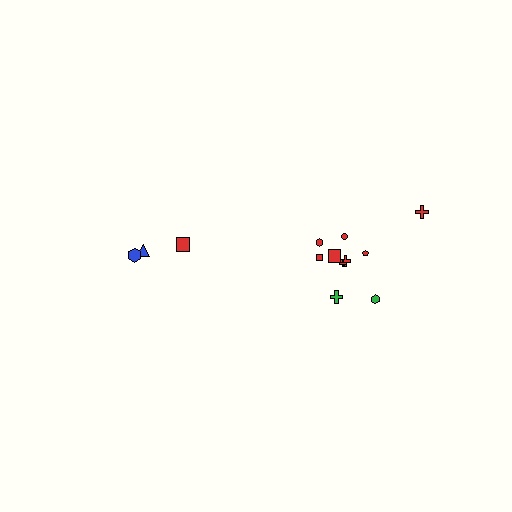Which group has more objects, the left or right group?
The right group.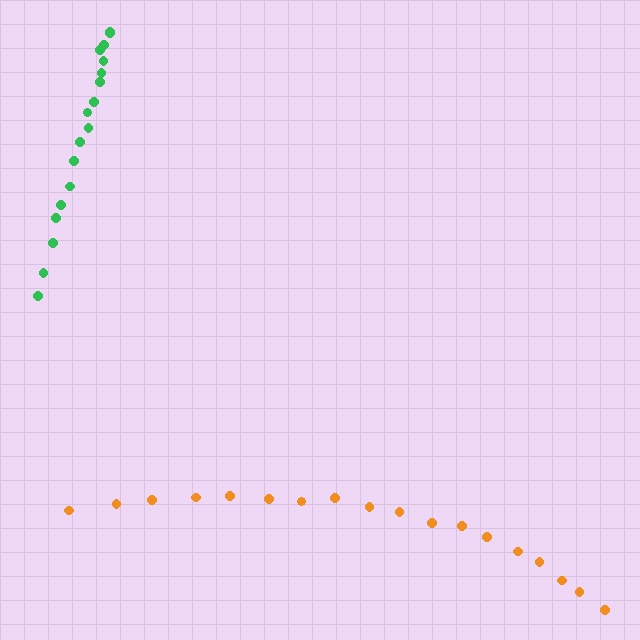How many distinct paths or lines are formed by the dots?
There are 2 distinct paths.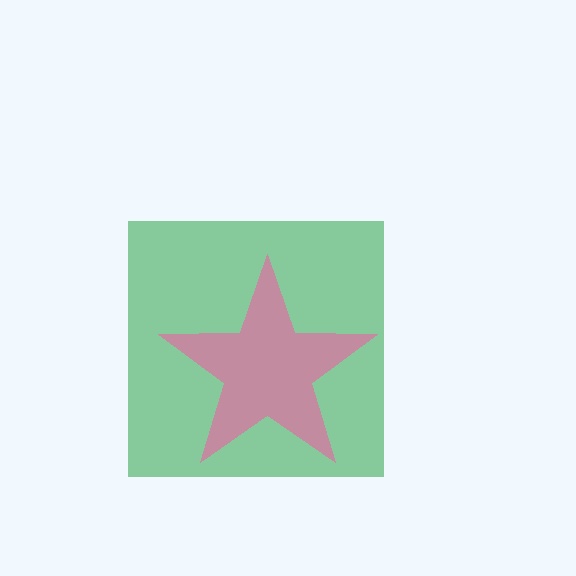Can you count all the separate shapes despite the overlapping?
Yes, there are 2 separate shapes.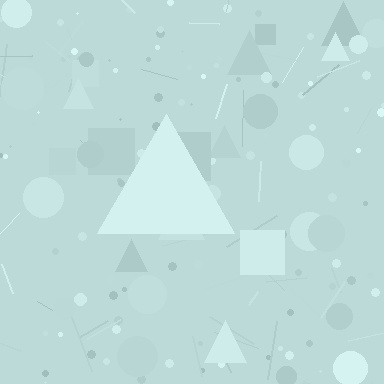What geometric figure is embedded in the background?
A triangle is embedded in the background.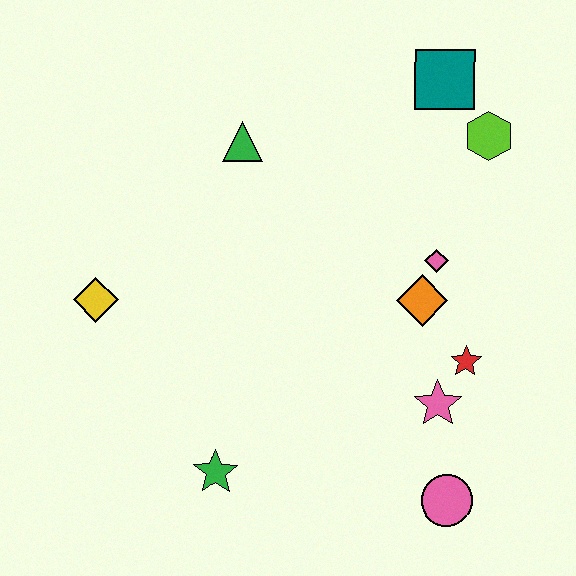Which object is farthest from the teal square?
The green star is farthest from the teal square.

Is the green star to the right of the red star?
No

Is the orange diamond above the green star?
Yes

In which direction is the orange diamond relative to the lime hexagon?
The orange diamond is below the lime hexagon.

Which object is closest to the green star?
The yellow diamond is closest to the green star.